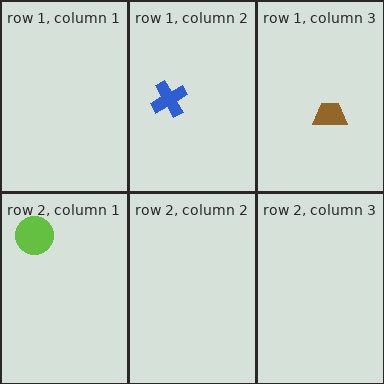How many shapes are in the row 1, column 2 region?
1.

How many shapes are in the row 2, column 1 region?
1.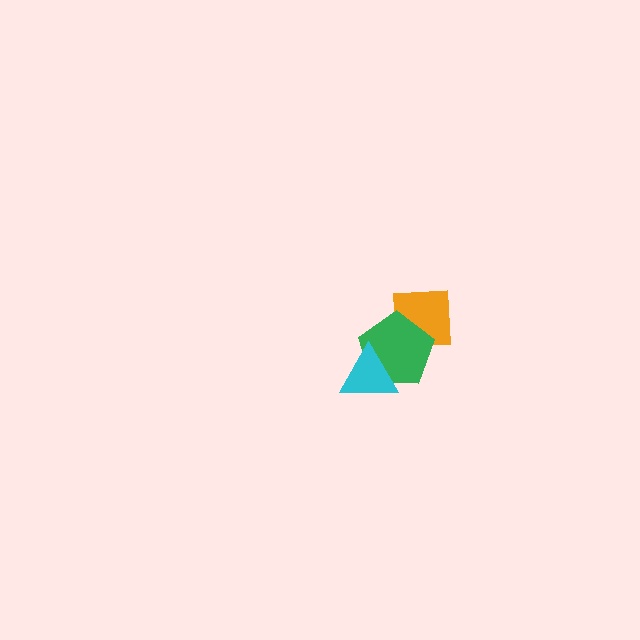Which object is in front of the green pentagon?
The cyan triangle is in front of the green pentagon.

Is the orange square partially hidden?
Yes, it is partially covered by another shape.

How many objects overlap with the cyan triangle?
1 object overlaps with the cyan triangle.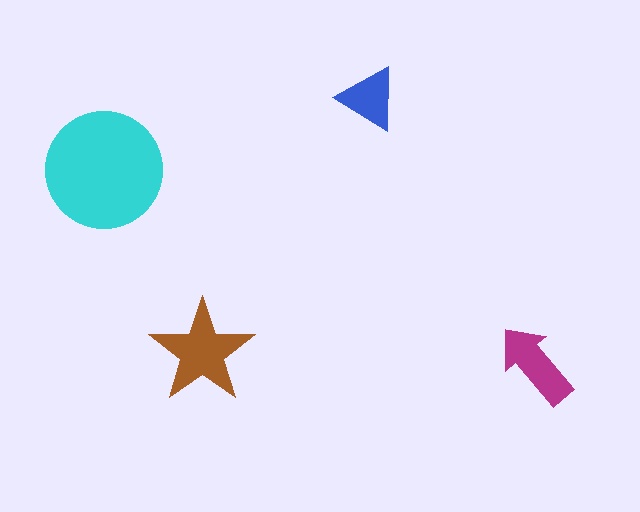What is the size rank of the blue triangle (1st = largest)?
4th.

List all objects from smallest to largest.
The blue triangle, the magenta arrow, the brown star, the cyan circle.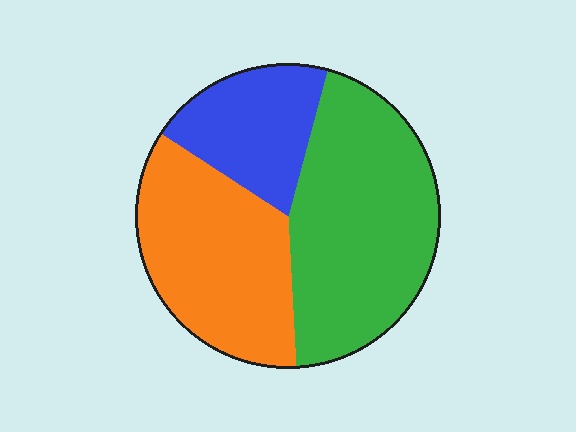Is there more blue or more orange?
Orange.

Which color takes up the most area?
Green, at roughly 45%.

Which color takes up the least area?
Blue, at roughly 20%.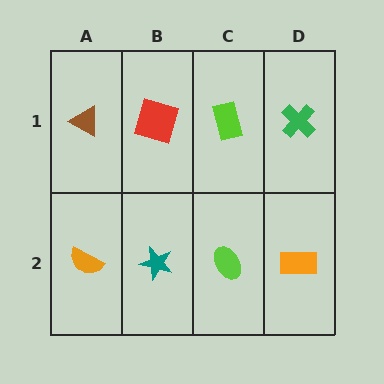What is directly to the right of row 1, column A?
A red square.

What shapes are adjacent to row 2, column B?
A red square (row 1, column B), an orange semicircle (row 2, column A), a lime ellipse (row 2, column C).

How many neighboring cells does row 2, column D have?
2.